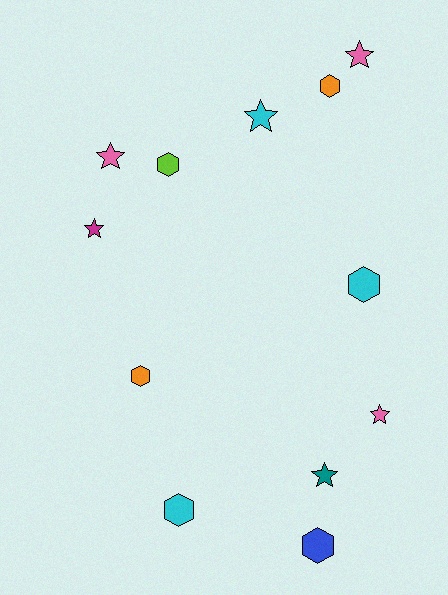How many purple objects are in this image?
There are no purple objects.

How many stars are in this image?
There are 6 stars.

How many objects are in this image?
There are 12 objects.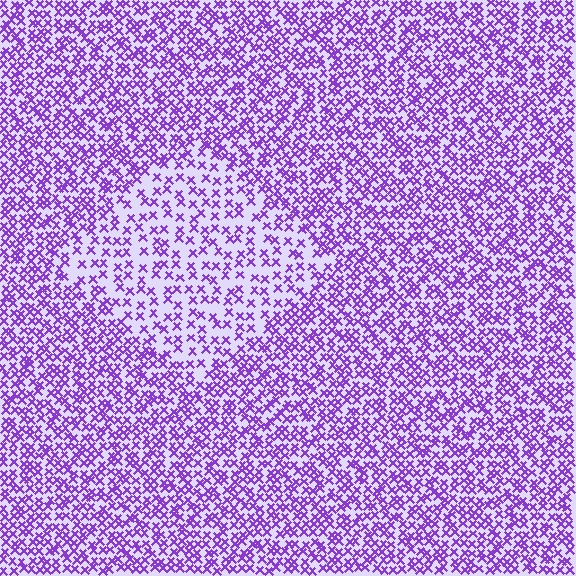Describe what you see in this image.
The image contains small purple elements arranged at two different densities. A diamond-shaped region is visible where the elements are less densely packed than the surrounding area.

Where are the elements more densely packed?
The elements are more densely packed outside the diamond boundary.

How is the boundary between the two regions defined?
The boundary is defined by a change in element density (approximately 2.0x ratio). All elements are the same color, size, and shape.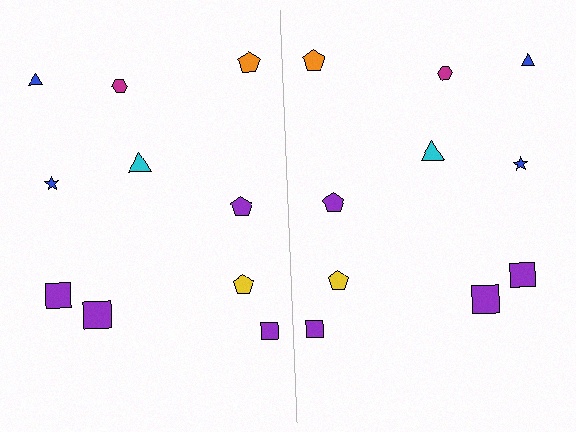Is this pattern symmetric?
Yes, this pattern has bilateral (reflection) symmetry.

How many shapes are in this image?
There are 20 shapes in this image.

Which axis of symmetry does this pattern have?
The pattern has a vertical axis of symmetry running through the center of the image.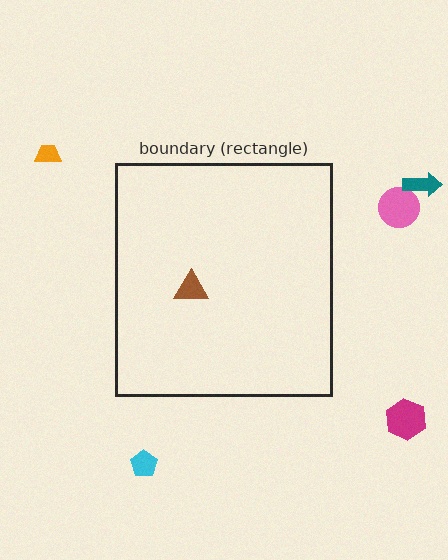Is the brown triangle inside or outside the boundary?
Inside.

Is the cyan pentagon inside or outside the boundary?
Outside.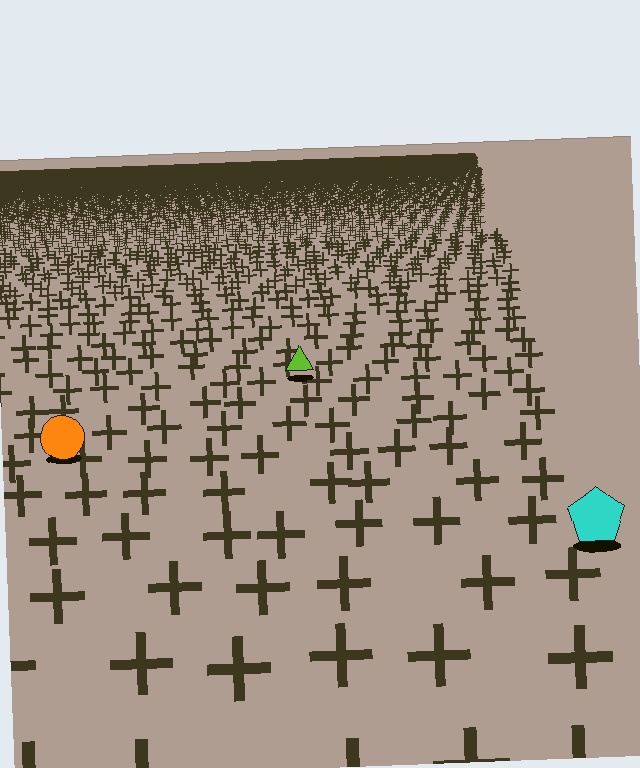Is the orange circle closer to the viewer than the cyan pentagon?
No. The cyan pentagon is closer — you can tell from the texture gradient: the ground texture is coarser near it.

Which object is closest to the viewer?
The cyan pentagon is closest. The texture marks near it are larger and more spread out.